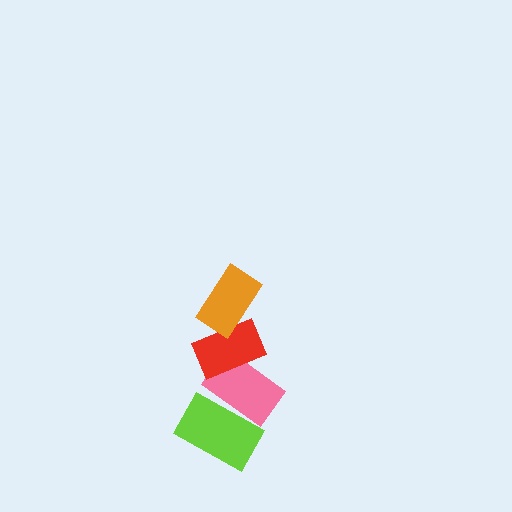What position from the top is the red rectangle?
The red rectangle is 2nd from the top.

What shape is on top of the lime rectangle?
The pink rectangle is on top of the lime rectangle.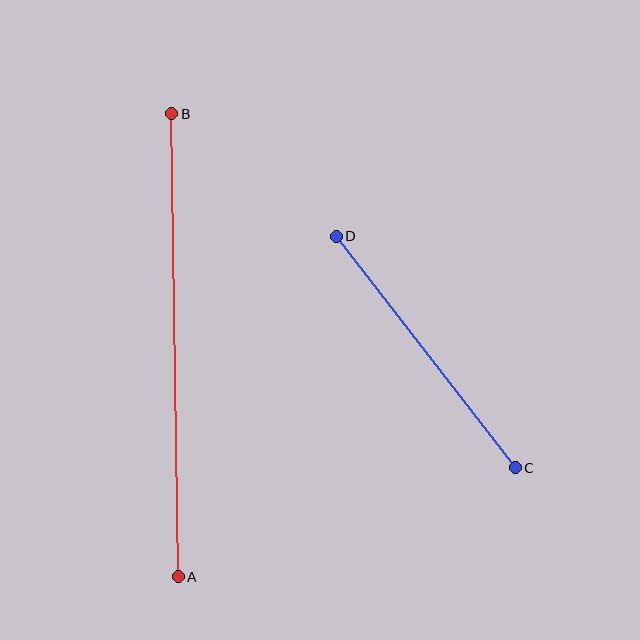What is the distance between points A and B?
The distance is approximately 463 pixels.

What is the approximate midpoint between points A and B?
The midpoint is at approximately (175, 345) pixels.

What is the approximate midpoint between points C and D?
The midpoint is at approximately (426, 352) pixels.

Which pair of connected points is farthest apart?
Points A and B are farthest apart.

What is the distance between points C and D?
The distance is approximately 293 pixels.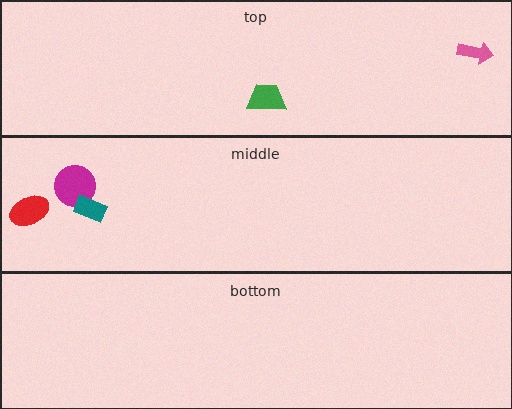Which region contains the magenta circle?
The middle region.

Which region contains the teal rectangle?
The middle region.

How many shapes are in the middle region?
3.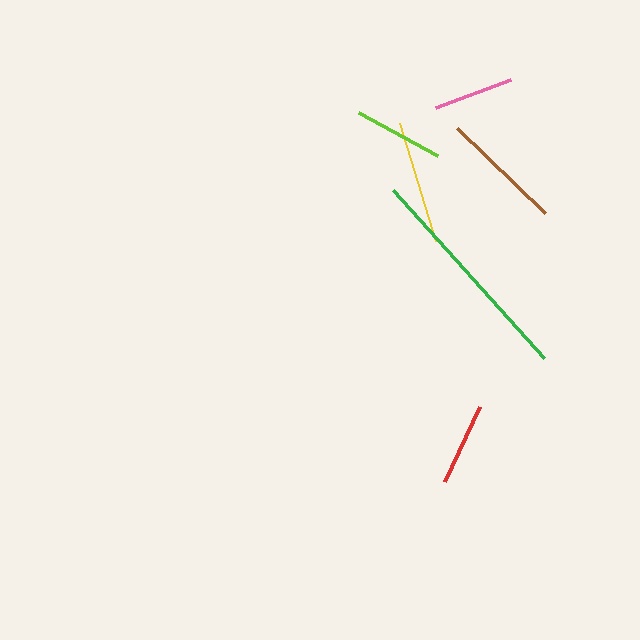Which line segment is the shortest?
The pink line is the shortest at approximately 80 pixels.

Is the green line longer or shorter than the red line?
The green line is longer than the red line.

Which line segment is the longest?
The green line is the longest at approximately 226 pixels.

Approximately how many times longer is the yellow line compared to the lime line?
The yellow line is approximately 1.4 times the length of the lime line.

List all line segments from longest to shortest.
From longest to shortest: green, yellow, brown, lime, red, pink.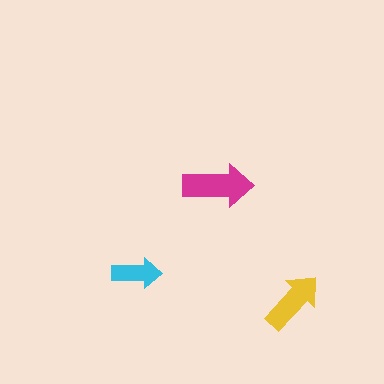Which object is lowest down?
The yellow arrow is bottommost.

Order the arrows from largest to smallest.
the magenta one, the yellow one, the cyan one.